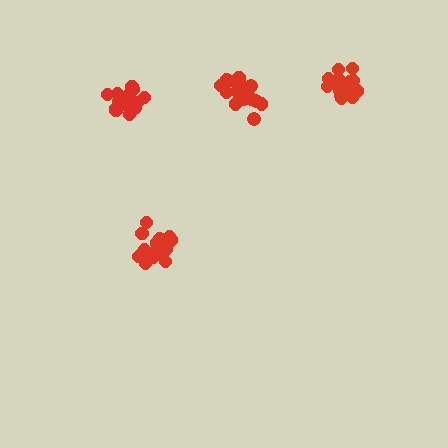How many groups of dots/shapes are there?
There are 4 groups.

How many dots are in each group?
Group 1: 19 dots, Group 2: 18 dots, Group 3: 17 dots, Group 4: 18 dots (72 total).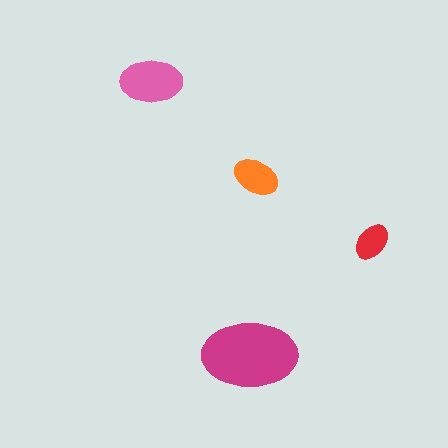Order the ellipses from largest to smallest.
the magenta one, the pink one, the orange one, the red one.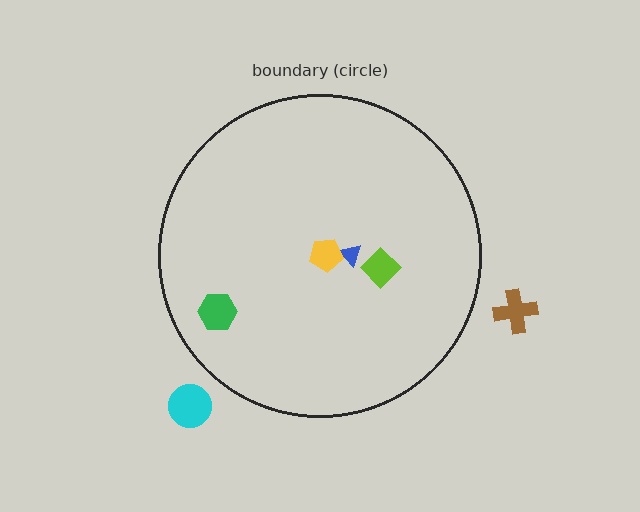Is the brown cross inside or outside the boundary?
Outside.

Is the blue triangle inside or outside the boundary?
Inside.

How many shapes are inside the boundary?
4 inside, 2 outside.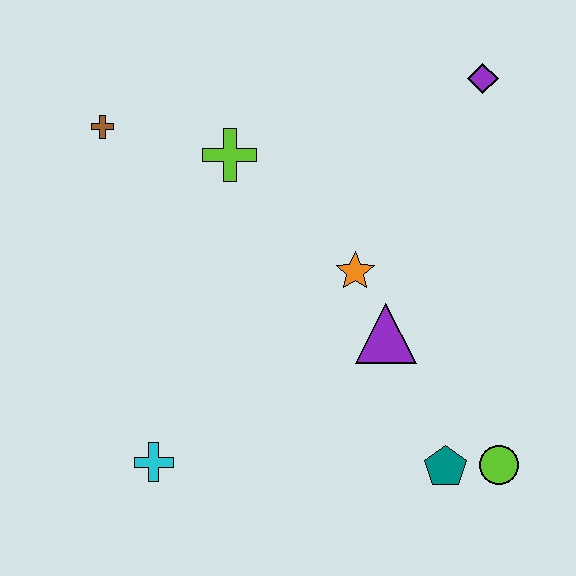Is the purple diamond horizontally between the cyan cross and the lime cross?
No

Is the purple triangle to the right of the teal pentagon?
No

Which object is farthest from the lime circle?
The brown cross is farthest from the lime circle.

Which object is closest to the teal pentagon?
The lime circle is closest to the teal pentagon.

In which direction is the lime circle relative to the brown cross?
The lime circle is to the right of the brown cross.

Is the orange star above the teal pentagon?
Yes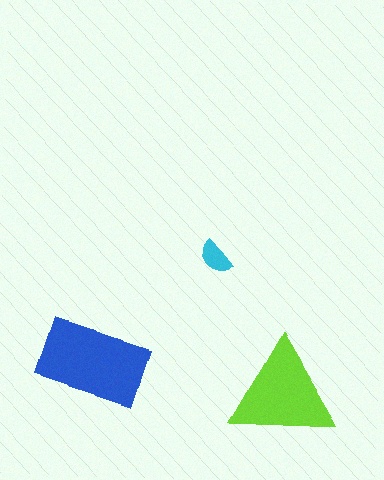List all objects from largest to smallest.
The blue rectangle, the lime triangle, the cyan semicircle.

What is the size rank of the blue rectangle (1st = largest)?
1st.